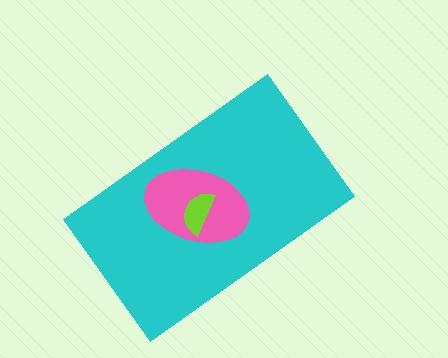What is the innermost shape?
The lime semicircle.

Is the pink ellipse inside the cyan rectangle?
Yes.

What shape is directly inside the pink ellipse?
The lime semicircle.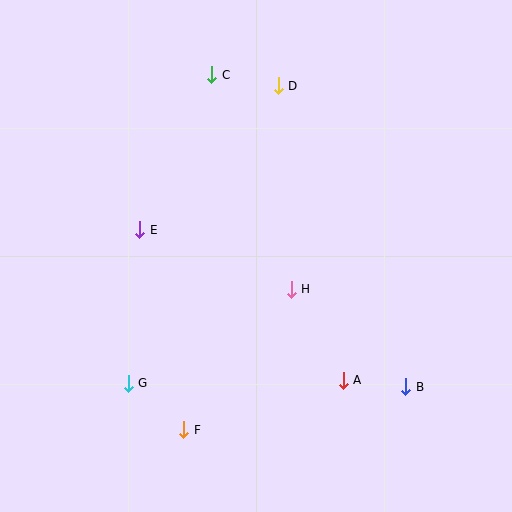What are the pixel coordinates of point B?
Point B is at (406, 387).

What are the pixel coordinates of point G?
Point G is at (128, 383).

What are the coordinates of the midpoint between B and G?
The midpoint between B and G is at (267, 385).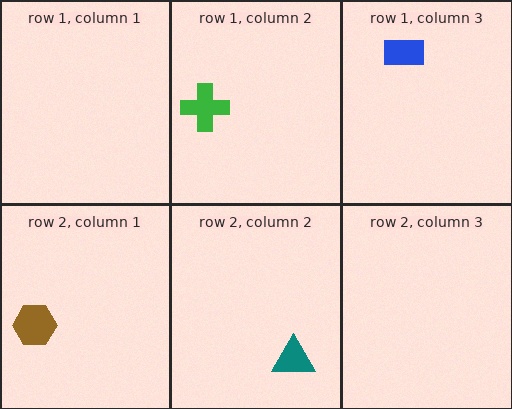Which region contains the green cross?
The row 1, column 2 region.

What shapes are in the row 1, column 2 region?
The green cross.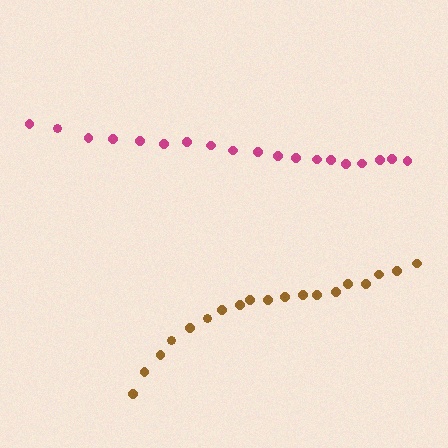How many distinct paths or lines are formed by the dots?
There are 2 distinct paths.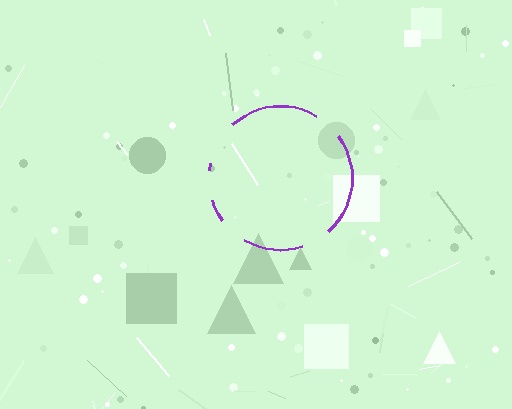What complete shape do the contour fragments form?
The contour fragments form a circle.